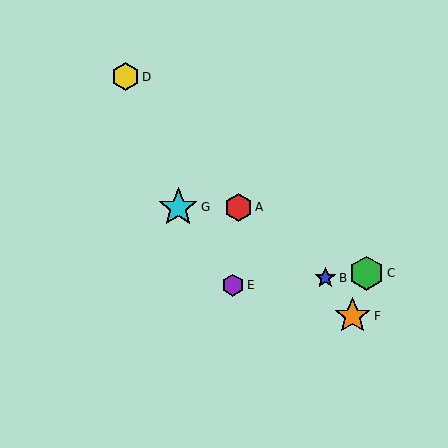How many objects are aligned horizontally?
2 objects (A, G) are aligned horizontally.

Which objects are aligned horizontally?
Objects A, G are aligned horizontally.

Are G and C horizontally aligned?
No, G is at y≈207 and C is at y≈273.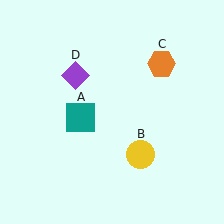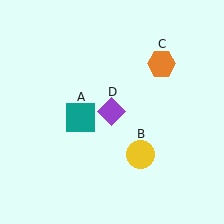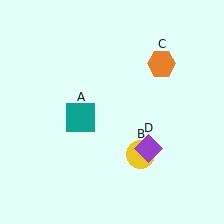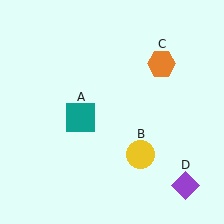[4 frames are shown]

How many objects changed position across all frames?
1 object changed position: purple diamond (object D).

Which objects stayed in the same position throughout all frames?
Teal square (object A) and yellow circle (object B) and orange hexagon (object C) remained stationary.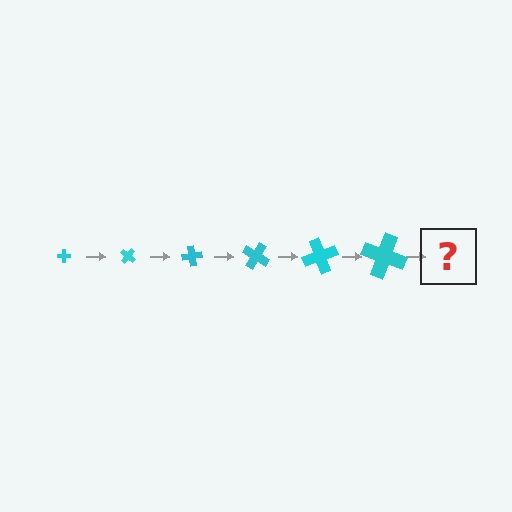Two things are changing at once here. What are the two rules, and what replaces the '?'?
The two rules are that the cross grows larger each step and it rotates 40 degrees each step. The '?' should be a cross, larger than the previous one and rotated 240 degrees from the start.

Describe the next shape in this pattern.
It should be a cross, larger than the previous one and rotated 240 degrees from the start.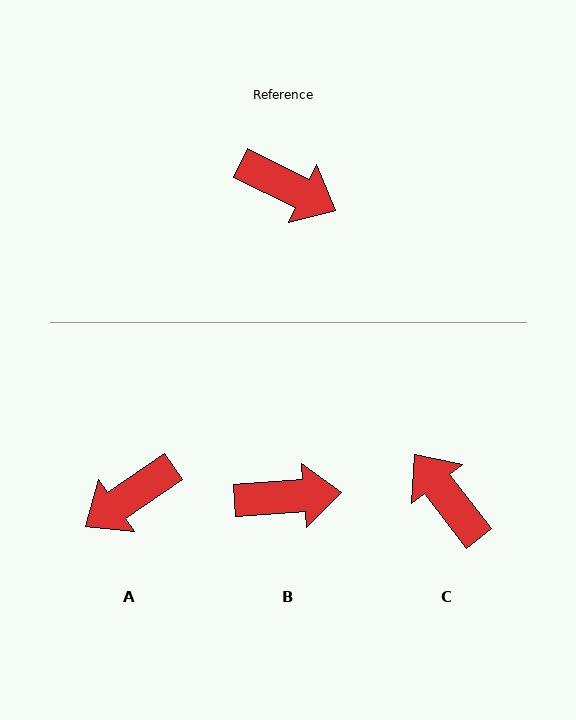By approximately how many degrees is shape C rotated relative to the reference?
Approximately 154 degrees counter-clockwise.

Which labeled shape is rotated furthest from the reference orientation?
C, about 154 degrees away.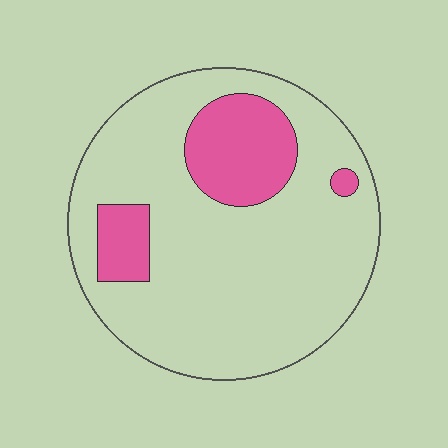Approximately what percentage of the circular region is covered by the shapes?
Approximately 20%.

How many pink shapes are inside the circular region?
3.